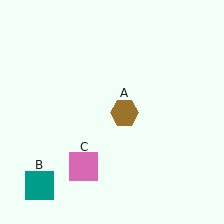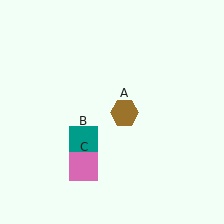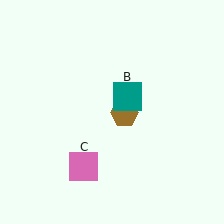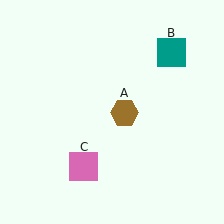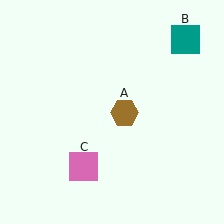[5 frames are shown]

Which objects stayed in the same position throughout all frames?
Brown hexagon (object A) and pink square (object C) remained stationary.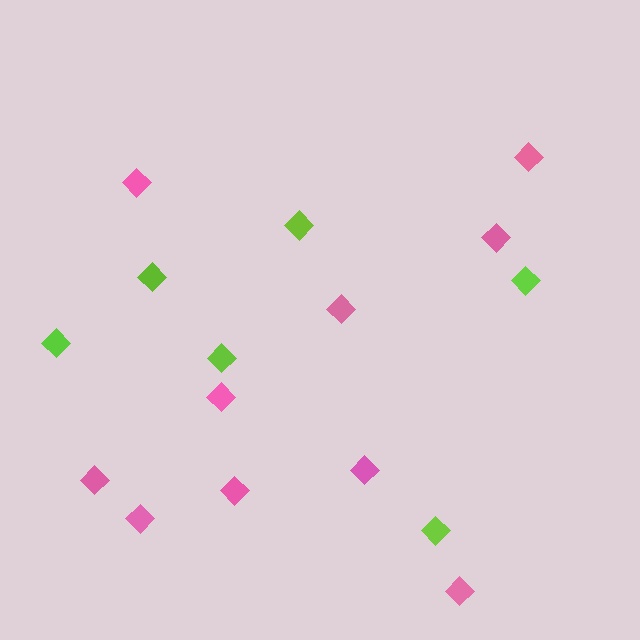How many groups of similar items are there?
There are 2 groups: one group of pink diamonds (10) and one group of lime diamonds (6).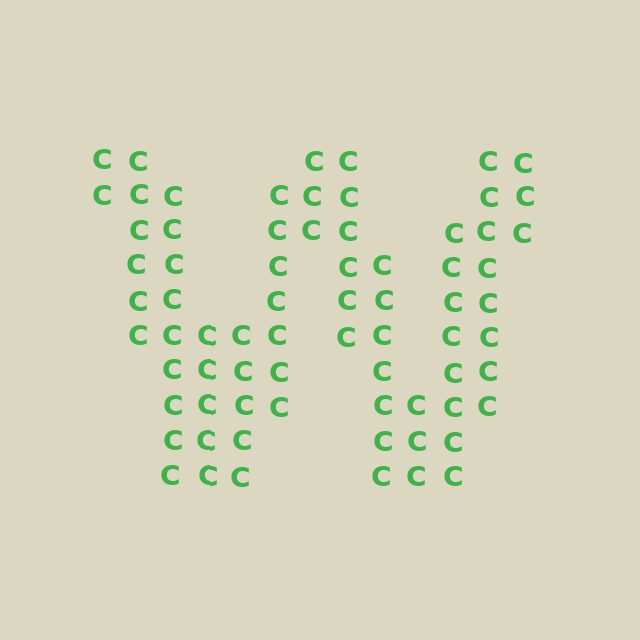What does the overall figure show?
The overall figure shows the letter W.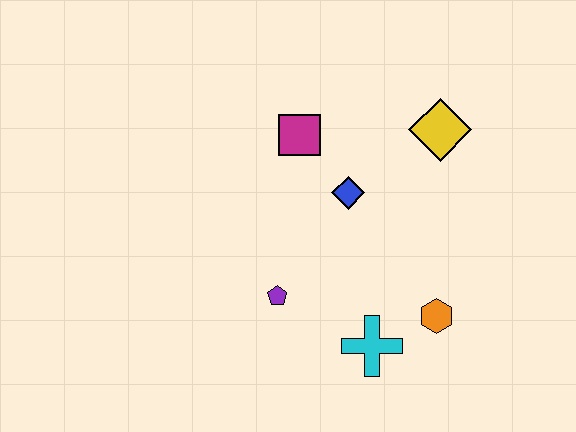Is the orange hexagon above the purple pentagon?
No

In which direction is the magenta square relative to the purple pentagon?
The magenta square is above the purple pentagon.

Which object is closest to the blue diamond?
The magenta square is closest to the blue diamond.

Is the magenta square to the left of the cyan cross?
Yes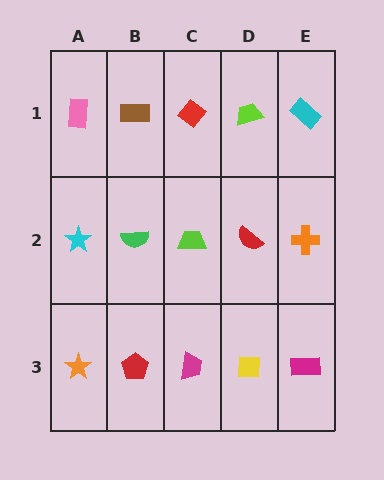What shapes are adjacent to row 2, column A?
A pink rectangle (row 1, column A), an orange star (row 3, column A), a green semicircle (row 2, column B).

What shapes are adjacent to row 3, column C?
A lime trapezoid (row 2, column C), a red pentagon (row 3, column B), a yellow square (row 3, column D).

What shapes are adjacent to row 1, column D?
A red semicircle (row 2, column D), a red diamond (row 1, column C), a cyan rectangle (row 1, column E).